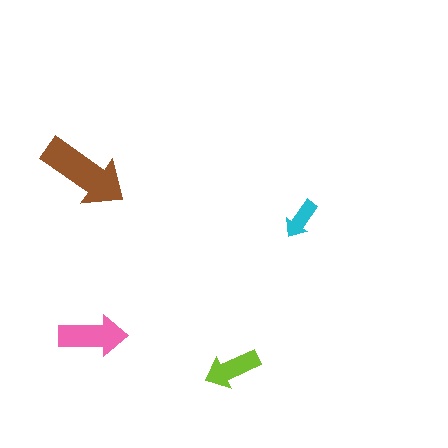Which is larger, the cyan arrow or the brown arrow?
The brown one.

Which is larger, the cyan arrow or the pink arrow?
The pink one.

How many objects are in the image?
There are 4 objects in the image.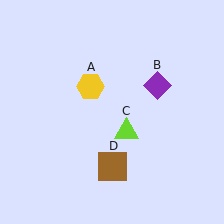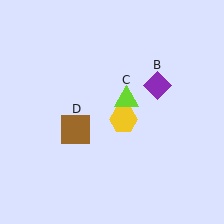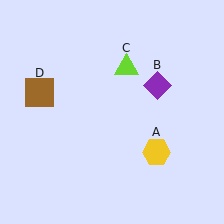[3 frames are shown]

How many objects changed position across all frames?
3 objects changed position: yellow hexagon (object A), lime triangle (object C), brown square (object D).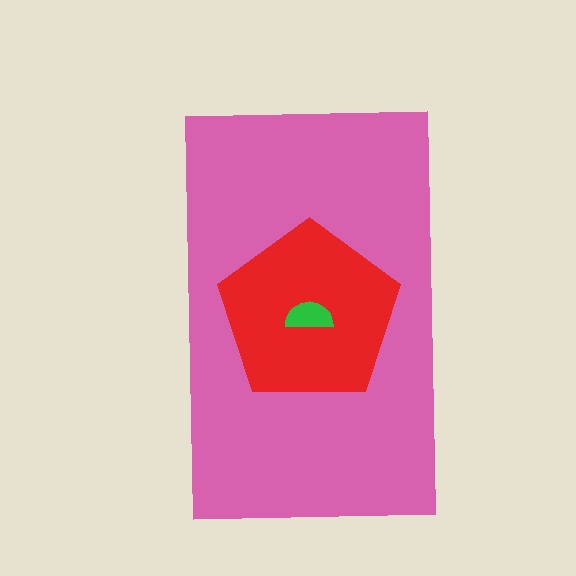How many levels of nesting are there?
3.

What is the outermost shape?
The pink rectangle.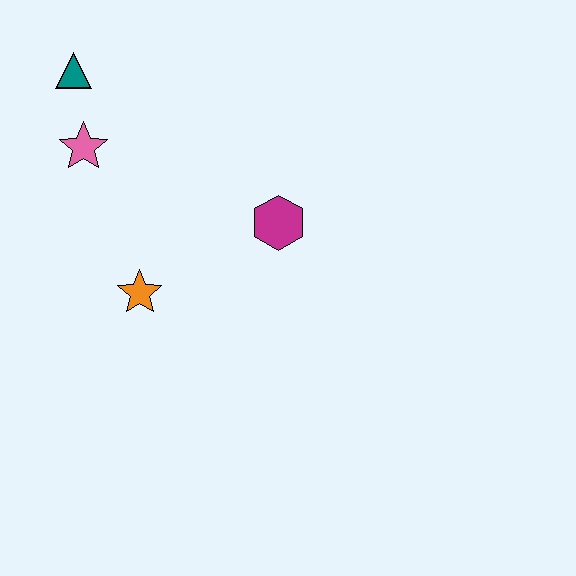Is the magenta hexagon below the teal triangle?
Yes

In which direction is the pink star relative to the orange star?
The pink star is above the orange star.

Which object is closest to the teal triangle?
The pink star is closest to the teal triangle.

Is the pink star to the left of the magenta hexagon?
Yes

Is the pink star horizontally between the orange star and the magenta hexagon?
No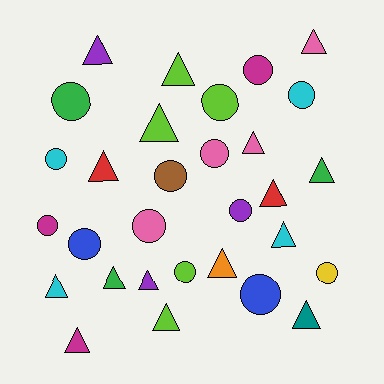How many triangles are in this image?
There are 16 triangles.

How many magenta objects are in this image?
There are 3 magenta objects.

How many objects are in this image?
There are 30 objects.